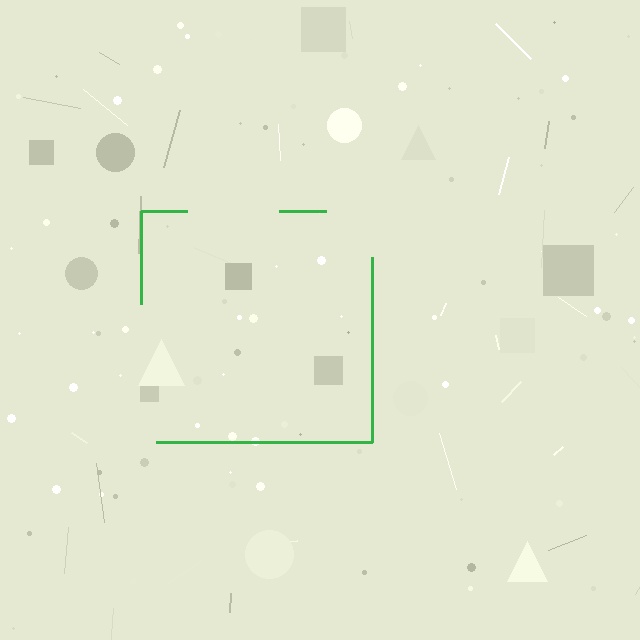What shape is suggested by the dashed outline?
The dashed outline suggests a square.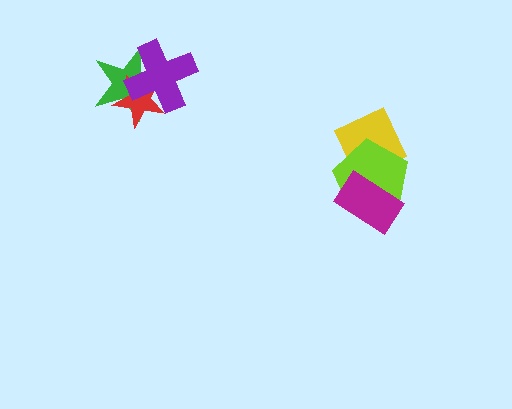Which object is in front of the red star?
The purple cross is in front of the red star.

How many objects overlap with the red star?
2 objects overlap with the red star.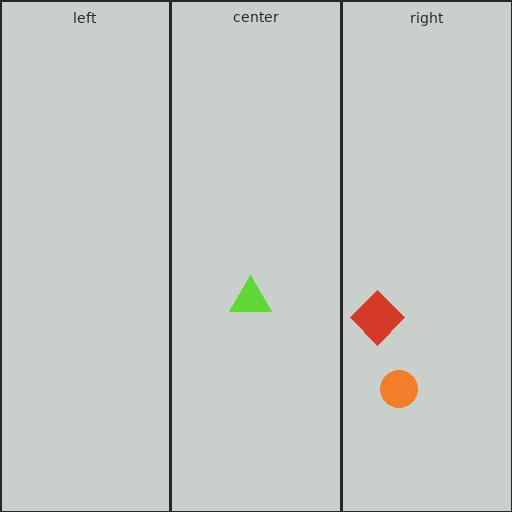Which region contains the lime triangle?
The center region.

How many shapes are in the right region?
2.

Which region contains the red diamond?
The right region.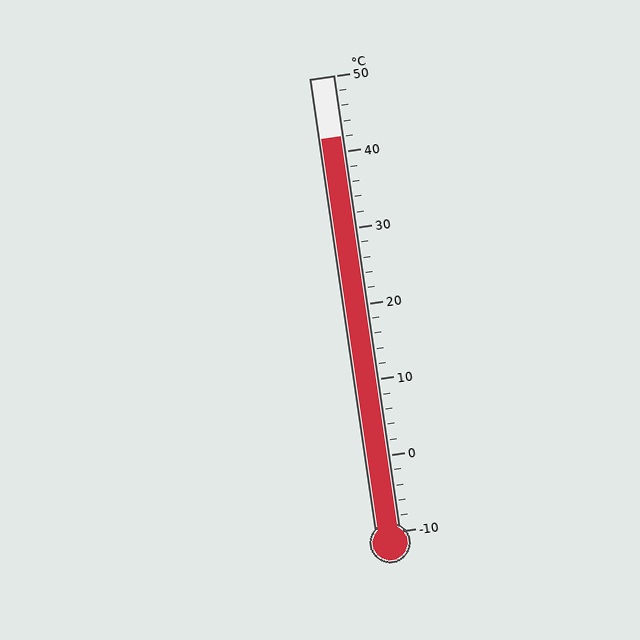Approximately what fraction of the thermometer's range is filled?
The thermometer is filled to approximately 85% of its range.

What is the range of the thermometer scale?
The thermometer scale ranges from -10°C to 50°C.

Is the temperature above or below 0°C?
The temperature is above 0°C.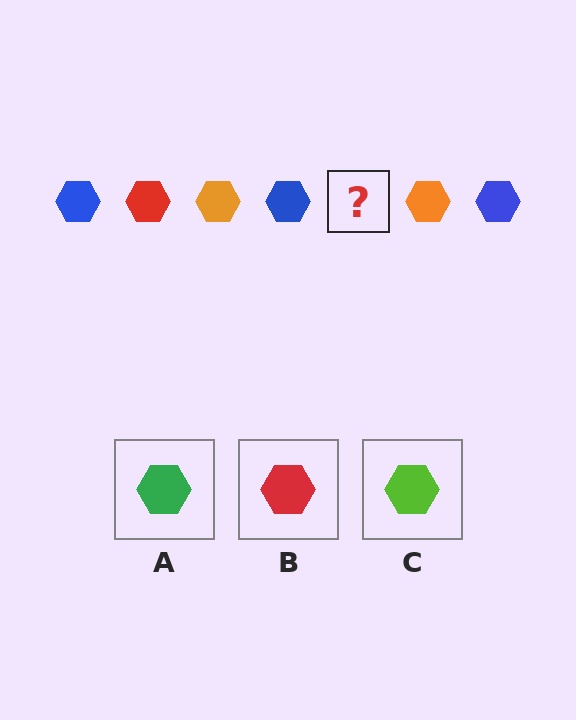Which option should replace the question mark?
Option B.